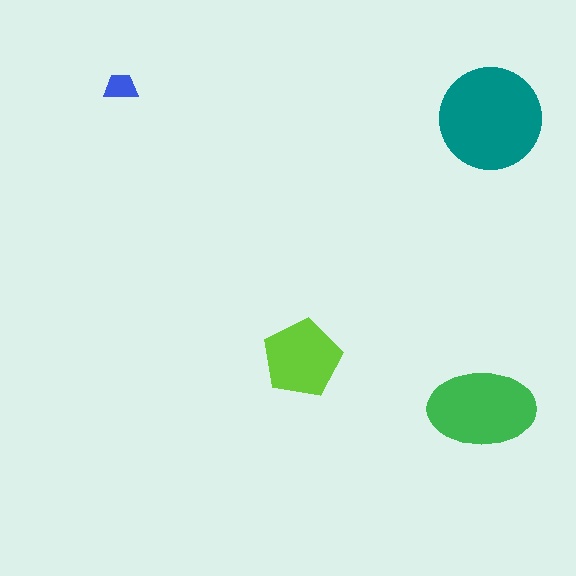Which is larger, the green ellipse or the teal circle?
The teal circle.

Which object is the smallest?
The blue trapezoid.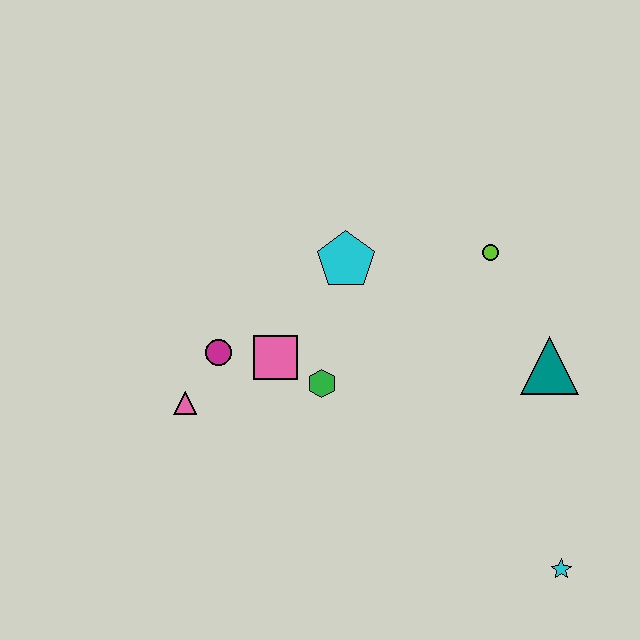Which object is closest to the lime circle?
The teal triangle is closest to the lime circle.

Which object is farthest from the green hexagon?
The cyan star is farthest from the green hexagon.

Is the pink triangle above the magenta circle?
No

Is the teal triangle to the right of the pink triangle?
Yes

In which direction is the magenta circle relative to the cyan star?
The magenta circle is to the left of the cyan star.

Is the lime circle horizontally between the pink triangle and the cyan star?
Yes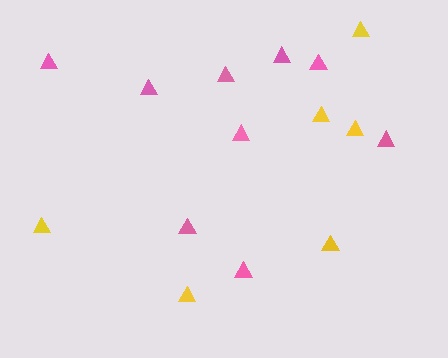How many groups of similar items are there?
There are 2 groups: one group of pink triangles (9) and one group of yellow triangles (6).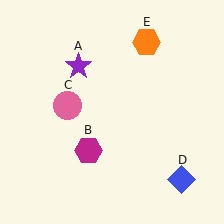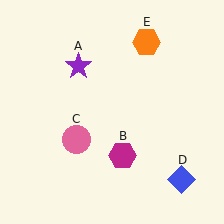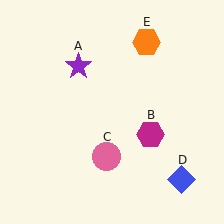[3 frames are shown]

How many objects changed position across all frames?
2 objects changed position: magenta hexagon (object B), pink circle (object C).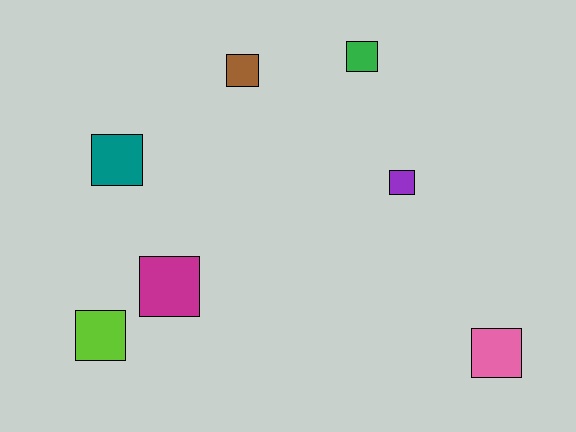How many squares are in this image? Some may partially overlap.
There are 7 squares.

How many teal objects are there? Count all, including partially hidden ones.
There is 1 teal object.